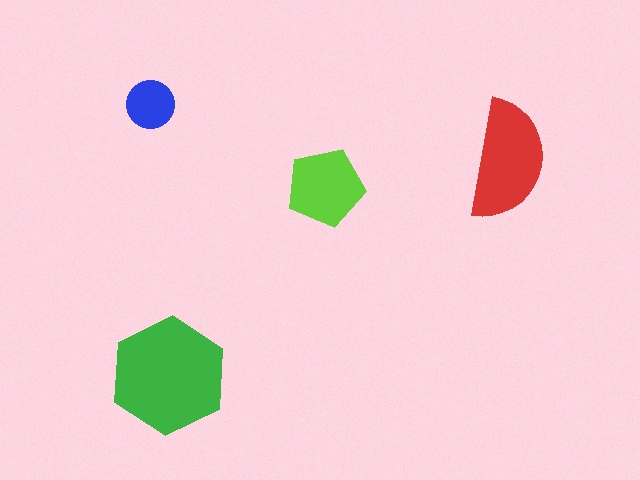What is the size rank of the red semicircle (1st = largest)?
2nd.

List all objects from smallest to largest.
The blue circle, the lime pentagon, the red semicircle, the green hexagon.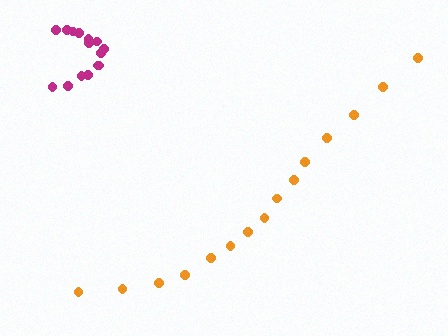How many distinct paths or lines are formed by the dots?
There are 2 distinct paths.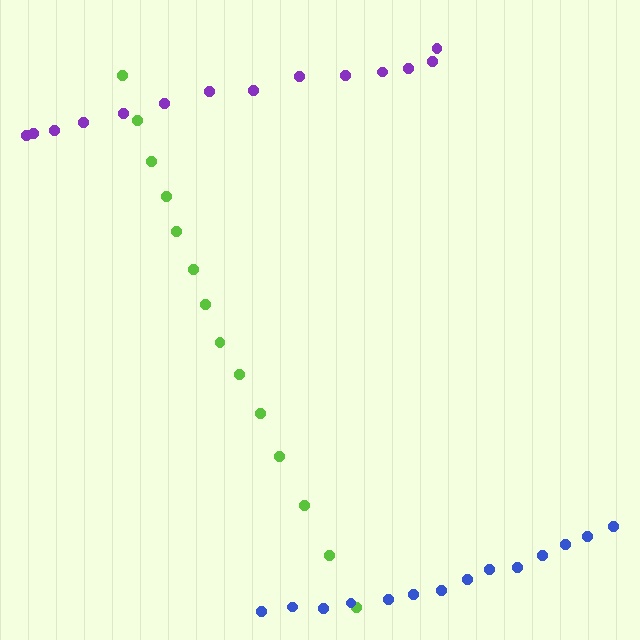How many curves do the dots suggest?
There are 3 distinct paths.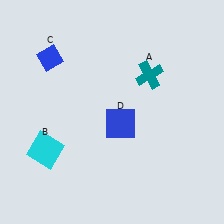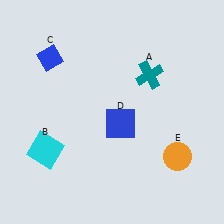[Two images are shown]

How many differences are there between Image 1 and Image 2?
There is 1 difference between the two images.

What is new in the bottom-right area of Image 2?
An orange circle (E) was added in the bottom-right area of Image 2.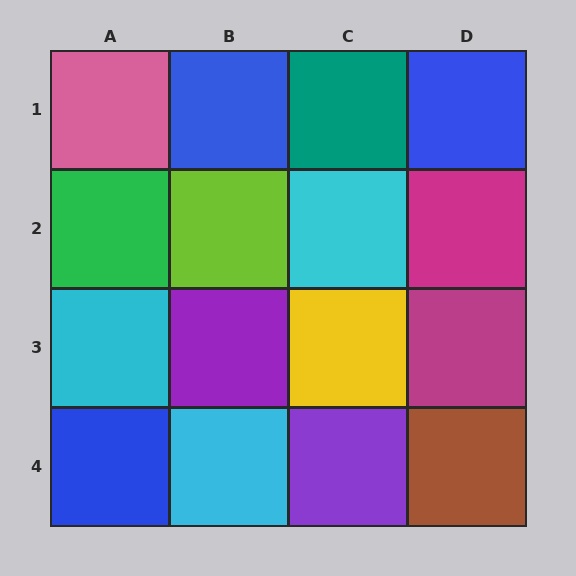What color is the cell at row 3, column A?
Cyan.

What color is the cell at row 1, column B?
Blue.